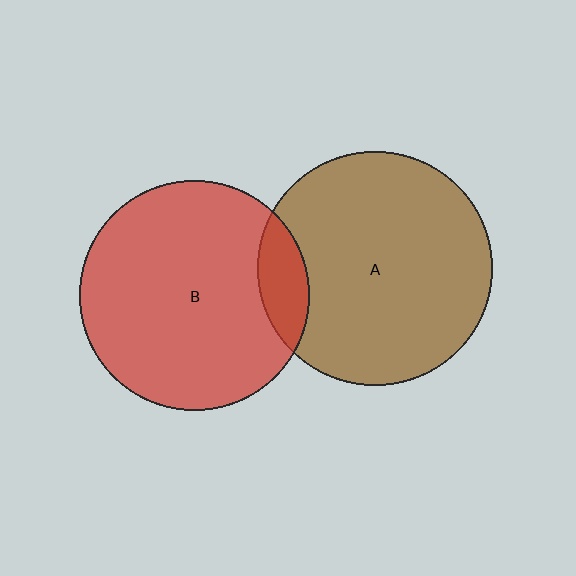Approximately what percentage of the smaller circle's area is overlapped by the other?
Approximately 10%.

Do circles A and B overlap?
Yes.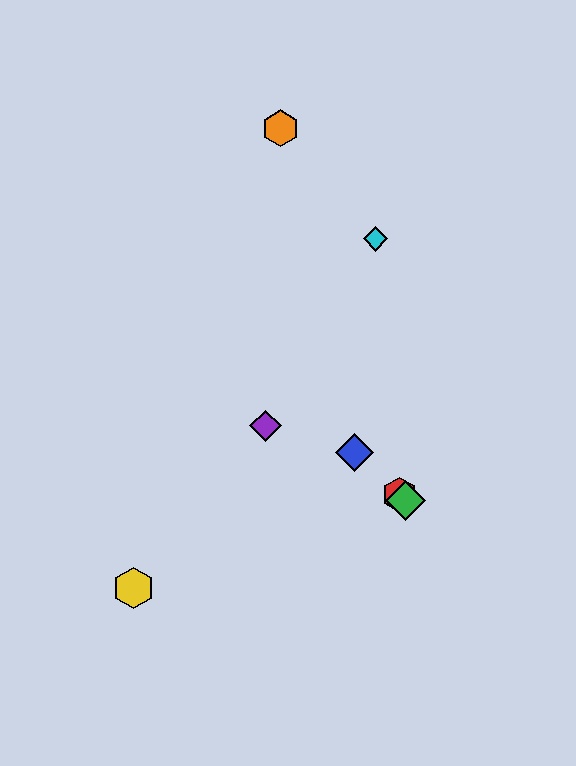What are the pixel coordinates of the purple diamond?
The purple diamond is at (265, 426).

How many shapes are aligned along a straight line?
3 shapes (the red hexagon, the blue diamond, the green diamond) are aligned along a straight line.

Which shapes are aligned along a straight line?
The red hexagon, the blue diamond, the green diamond are aligned along a straight line.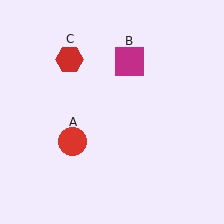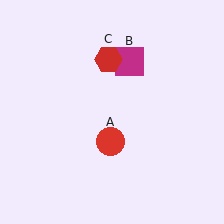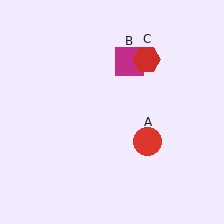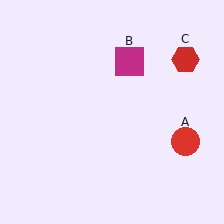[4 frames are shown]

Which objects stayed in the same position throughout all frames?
Magenta square (object B) remained stationary.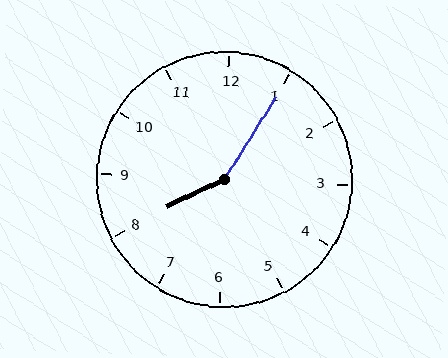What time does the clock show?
8:05.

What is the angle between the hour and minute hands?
Approximately 148 degrees.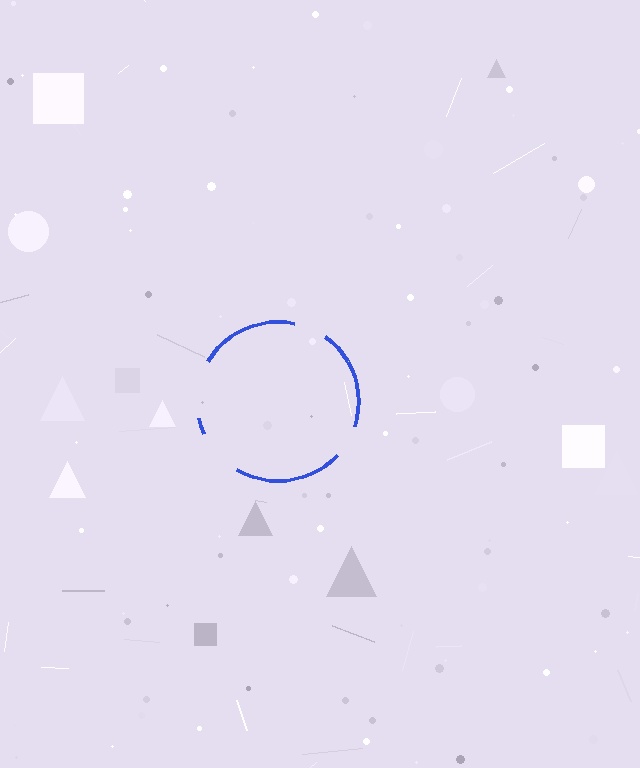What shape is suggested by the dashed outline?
The dashed outline suggests a circle.